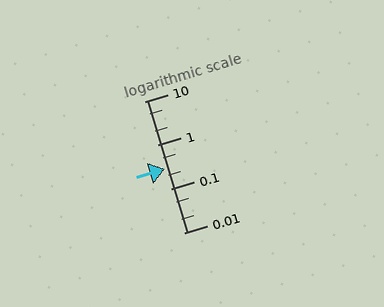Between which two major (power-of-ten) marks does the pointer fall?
The pointer is between 0.1 and 1.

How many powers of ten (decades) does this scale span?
The scale spans 3 decades, from 0.01 to 10.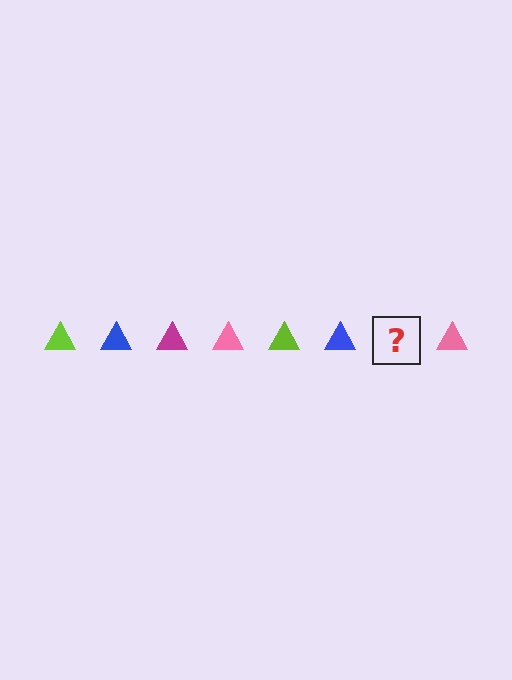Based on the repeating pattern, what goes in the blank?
The blank should be a magenta triangle.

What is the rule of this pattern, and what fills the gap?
The rule is that the pattern cycles through lime, blue, magenta, pink triangles. The gap should be filled with a magenta triangle.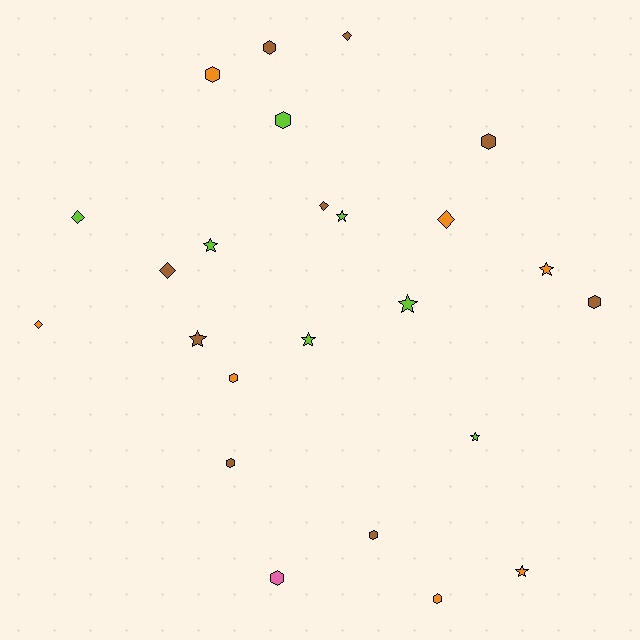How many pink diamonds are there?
There are no pink diamonds.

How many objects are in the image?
There are 24 objects.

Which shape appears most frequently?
Hexagon, with 10 objects.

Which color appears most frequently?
Brown, with 9 objects.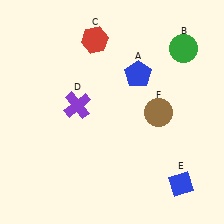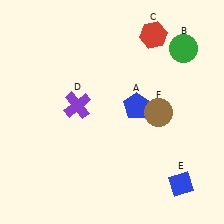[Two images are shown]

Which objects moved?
The objects that moved are: the blue pentagon (A), the red hexagon (C).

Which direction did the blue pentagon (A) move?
The blue pentagon (A) moved down.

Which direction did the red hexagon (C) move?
The red hexagon (C) moved right.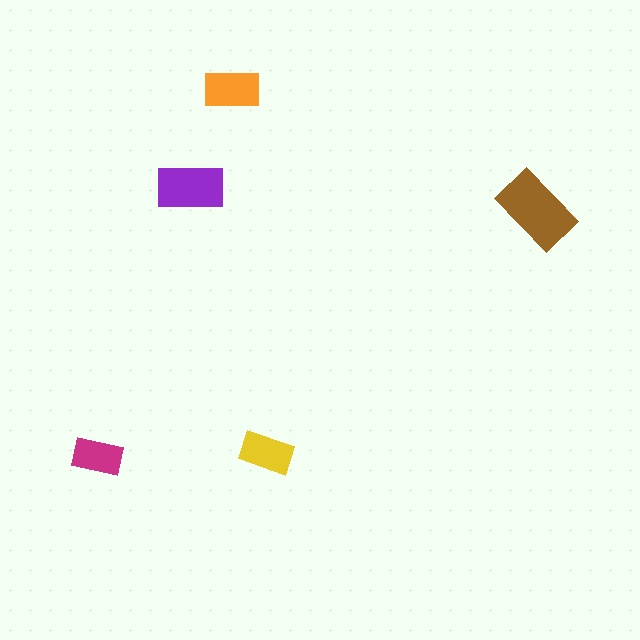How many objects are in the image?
There are 5 objects in the image.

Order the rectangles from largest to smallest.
the brown one, the purple one, the orange one, the yellow one, the magenta one.